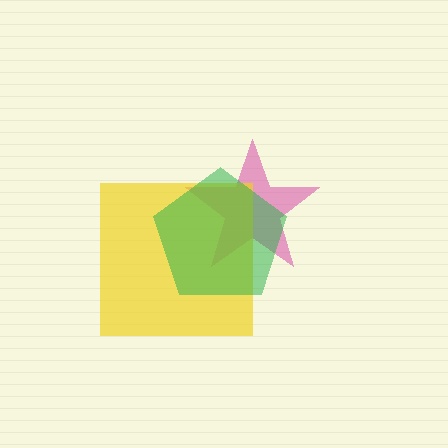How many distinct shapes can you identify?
There are 3 distinct shapes: a pink star, a yellow square, a green pentagon.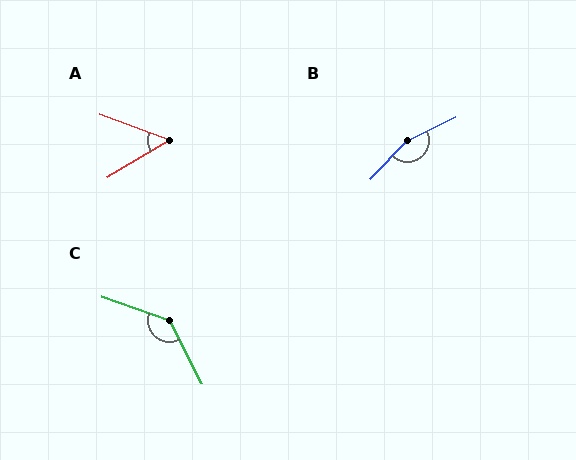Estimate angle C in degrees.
Approximately 136 degrees.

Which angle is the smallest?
A, at approximately 51 degrees.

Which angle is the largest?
B, at approximately 159 degrees.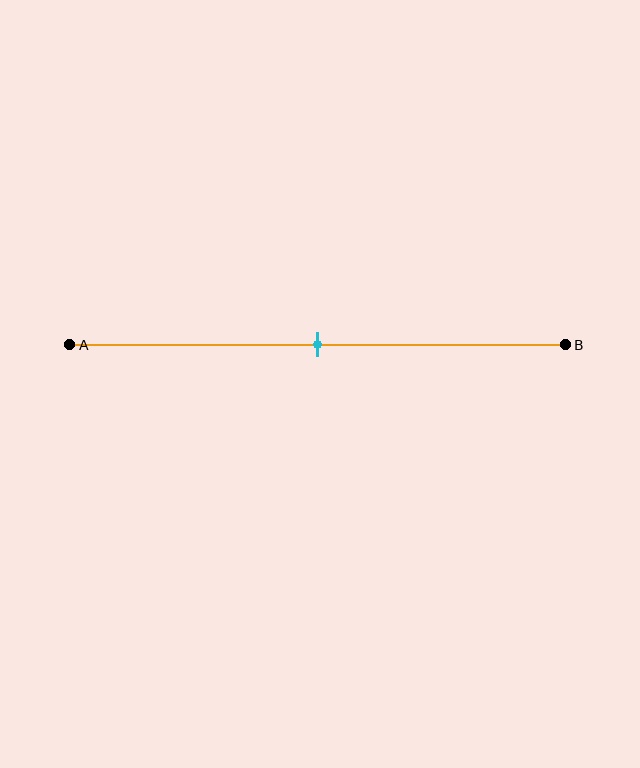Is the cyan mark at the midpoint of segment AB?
Yes, the mark is approximately at the midpoint.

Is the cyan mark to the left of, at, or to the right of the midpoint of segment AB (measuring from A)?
The cyan mark is approximately at the midpoint of segment AB.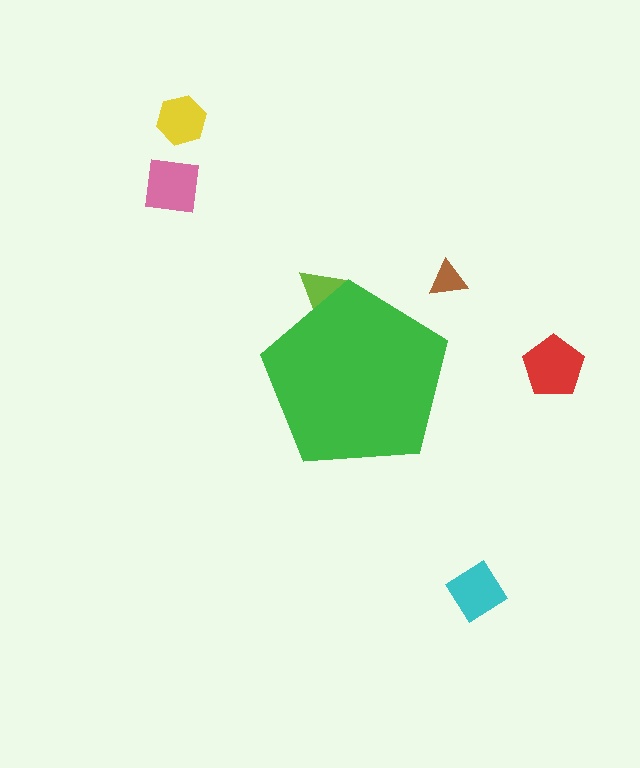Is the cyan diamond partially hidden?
No, the cyan diamond is fully visible.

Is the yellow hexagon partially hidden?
No, the yellow hexagon is fully visible.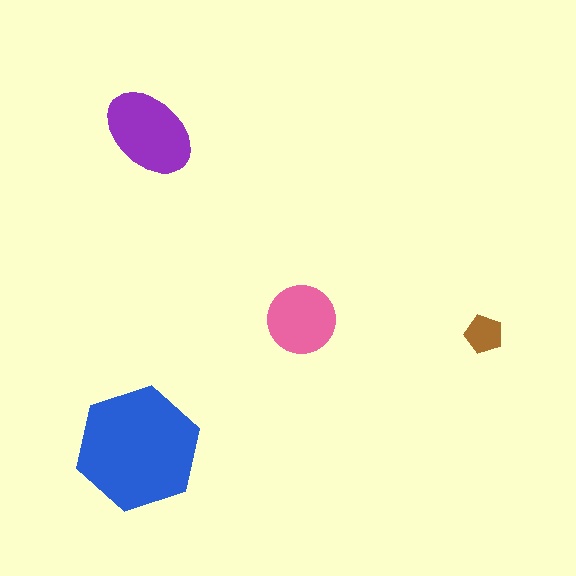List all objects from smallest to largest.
The brown pentagon, the pink circle, the purple ellipse, the blue hexagon.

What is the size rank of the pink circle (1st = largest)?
3rd.